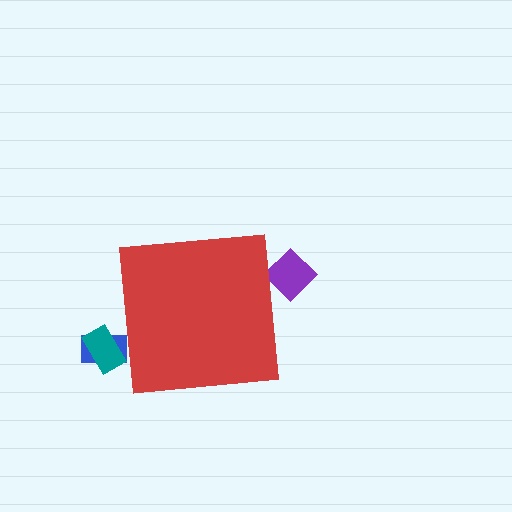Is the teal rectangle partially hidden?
Yes, the teal rectangle is partially hidden behind the red square.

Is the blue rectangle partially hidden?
Yes, the blue rectangle is partially hidden behind the red square.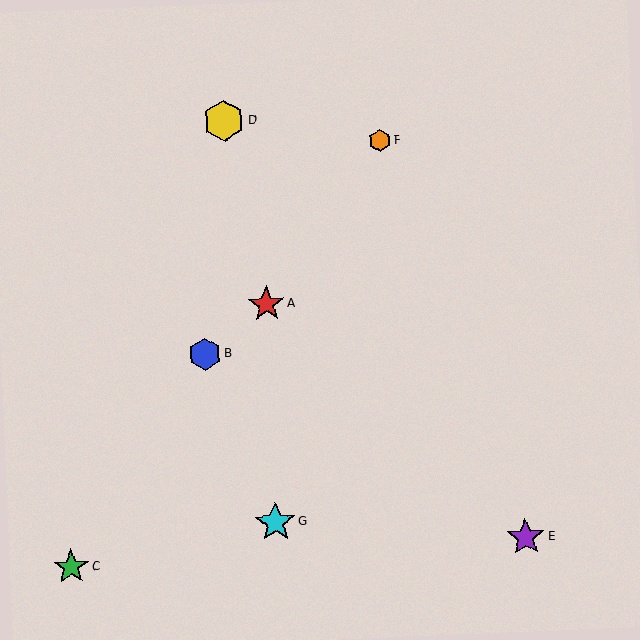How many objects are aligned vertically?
2 objects (A, G) are aligned vertically.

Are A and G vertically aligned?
Yes, both are at x≈266.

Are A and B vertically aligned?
No, A is at x≈266 and B is at x≈205.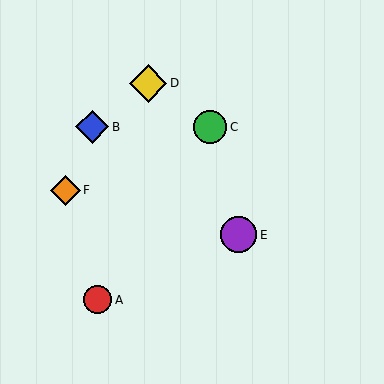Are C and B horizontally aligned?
Yes, both are at y≈127.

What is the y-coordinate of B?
Object B is at y≈127.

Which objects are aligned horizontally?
Objects B, C are aligned horizontally.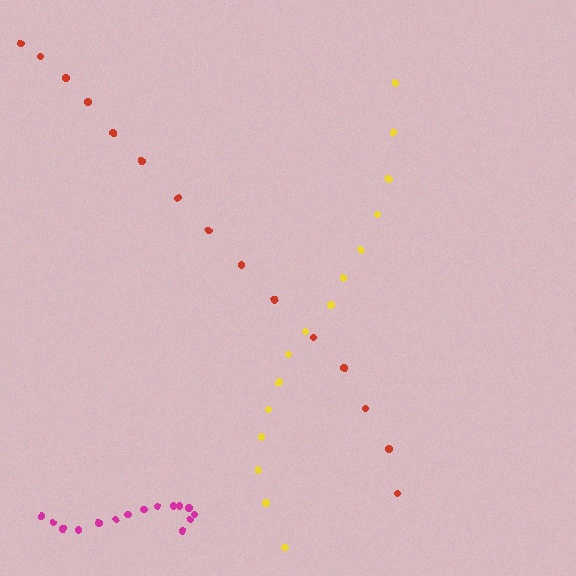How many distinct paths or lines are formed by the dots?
There are 3 distinct paths.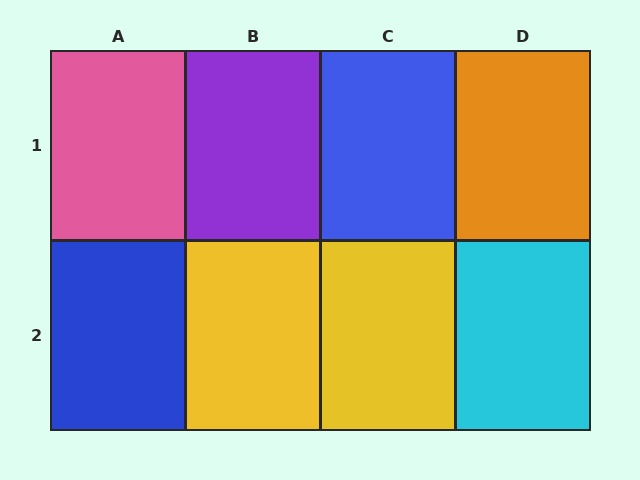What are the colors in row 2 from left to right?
Blue, yellow, yellow, cyan.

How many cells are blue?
2 cells are blue.